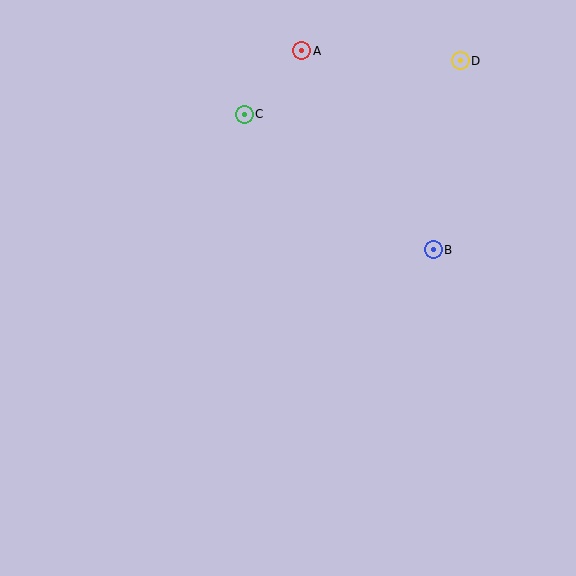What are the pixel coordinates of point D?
Point D is at (460, 61).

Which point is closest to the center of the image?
Point B at (433, 250) is closest to the center.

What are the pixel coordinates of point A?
Point A is at (302, 51).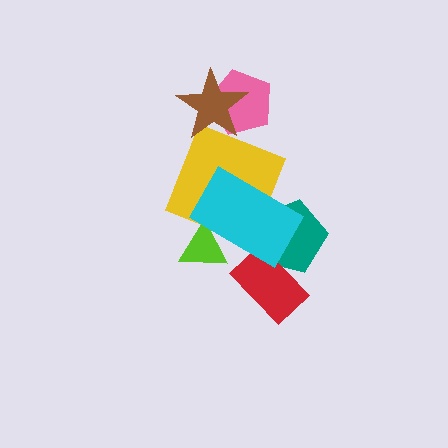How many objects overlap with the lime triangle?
2 objects overlap with the lime triangle.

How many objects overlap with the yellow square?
2 objects overlap with the yellow square.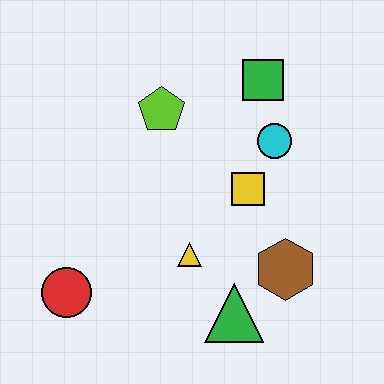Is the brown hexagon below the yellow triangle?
Yes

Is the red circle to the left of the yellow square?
Yes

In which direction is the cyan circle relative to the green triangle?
The cyan circle is above the green triangle.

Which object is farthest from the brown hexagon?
The red circle is farthest from the brown hexagon.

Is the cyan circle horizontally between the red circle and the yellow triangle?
No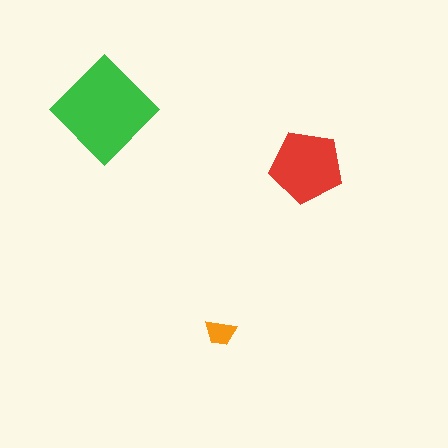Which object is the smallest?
The orange trapezoid.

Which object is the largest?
The green diamond.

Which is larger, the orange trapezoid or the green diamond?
The green diamond.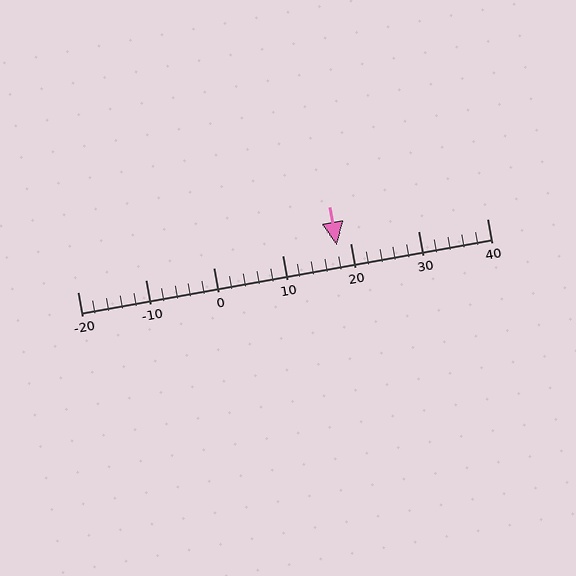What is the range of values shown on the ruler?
The ruler shows values from -20 to 40.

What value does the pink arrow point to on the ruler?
The pink arrow points to approximately 18.